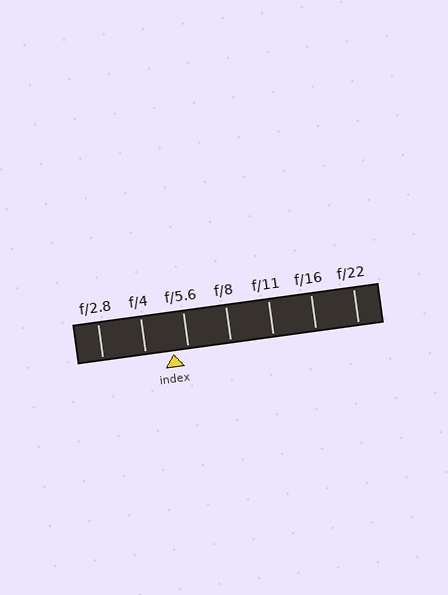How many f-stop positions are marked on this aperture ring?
There are 7 f-stop positions marked.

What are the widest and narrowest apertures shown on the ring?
The widest aperture shown is f/2.8 and the narrowest is f/22.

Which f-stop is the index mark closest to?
The index mark is closest to f/5.6.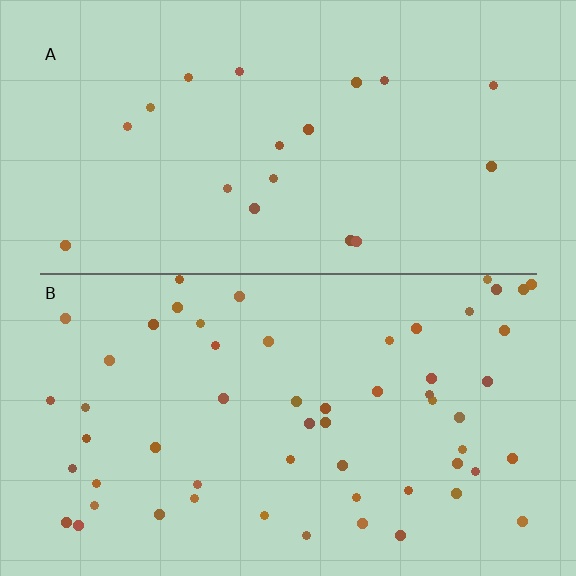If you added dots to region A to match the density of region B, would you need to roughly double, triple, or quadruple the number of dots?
Approximately triple.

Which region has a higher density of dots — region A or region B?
B (the bottom).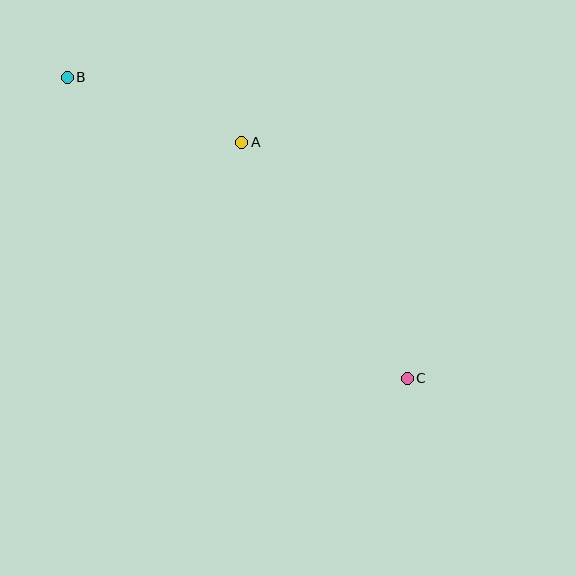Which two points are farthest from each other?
Points B and C are farthest from each other.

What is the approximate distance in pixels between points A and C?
The distance between A and C is approximately 288 pixels.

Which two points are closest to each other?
Points A and B are closest to each other.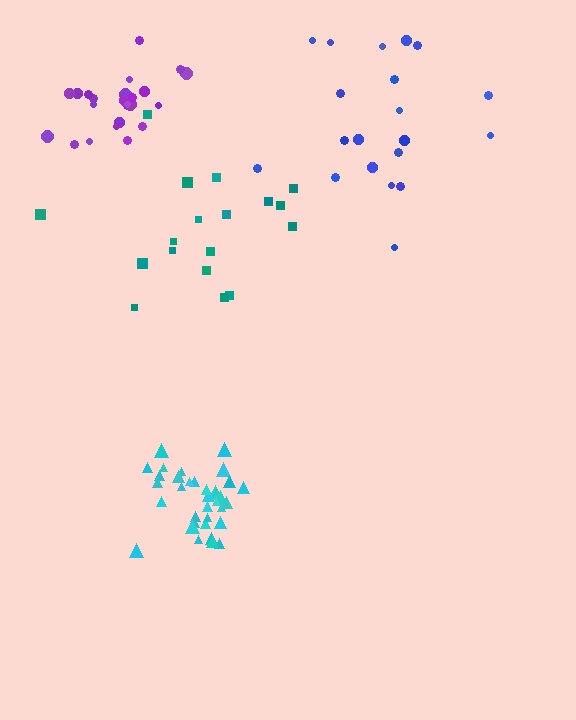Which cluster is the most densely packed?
Cyan.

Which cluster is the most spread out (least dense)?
Teal.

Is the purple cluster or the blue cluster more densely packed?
Purple.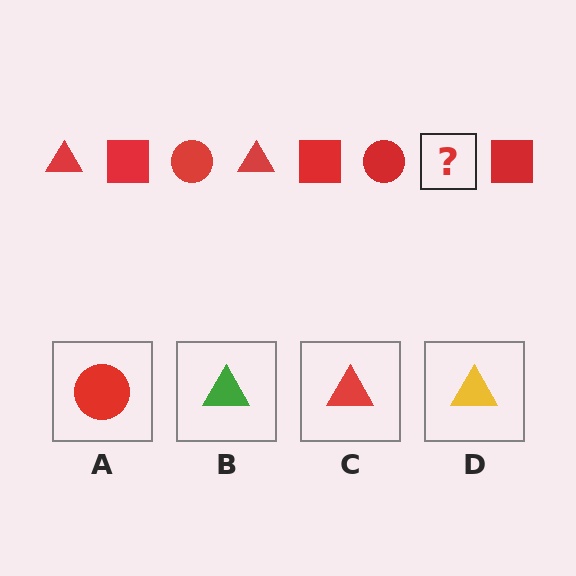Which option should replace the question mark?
Option C.